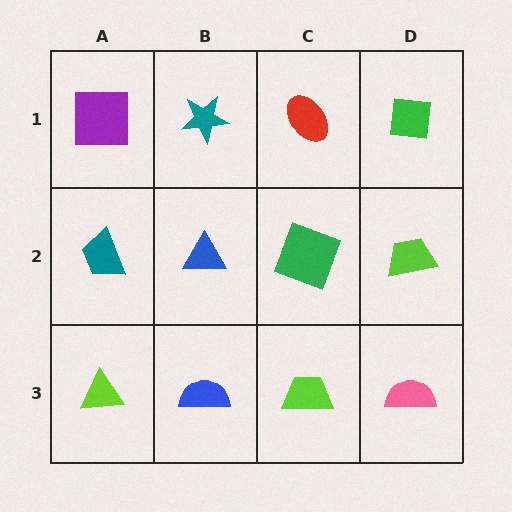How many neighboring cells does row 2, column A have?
3.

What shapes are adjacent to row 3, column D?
A lime trapezoid (row 2, column D), a lime trapezoid (row 3, column C).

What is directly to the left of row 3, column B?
A lime triangle.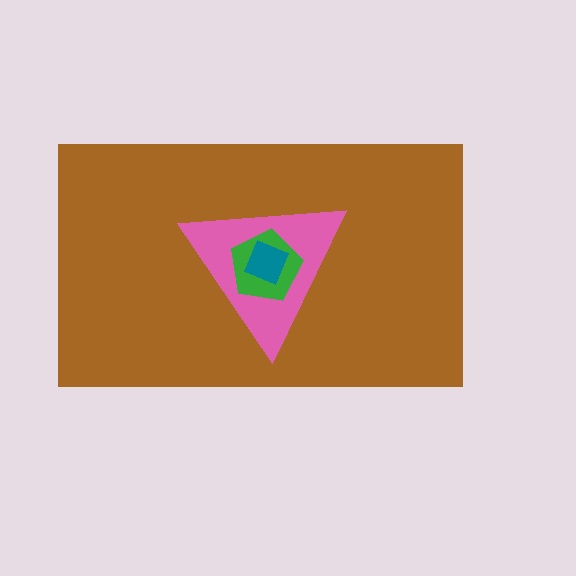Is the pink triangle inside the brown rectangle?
Yes.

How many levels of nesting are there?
4.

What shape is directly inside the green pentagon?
The teal square.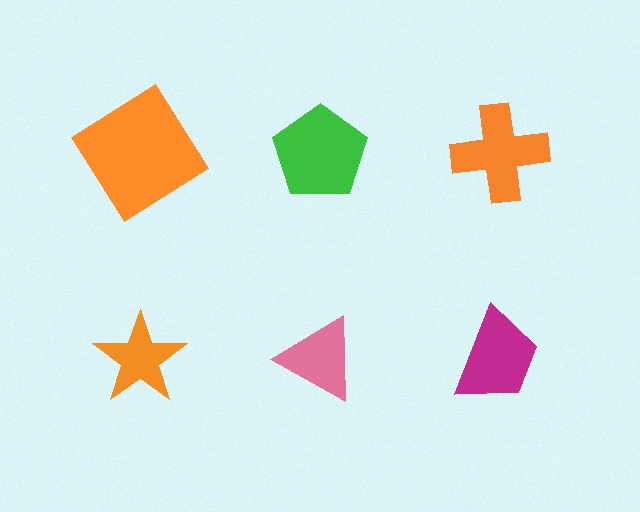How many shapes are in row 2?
3 shapes.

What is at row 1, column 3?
An orange cross.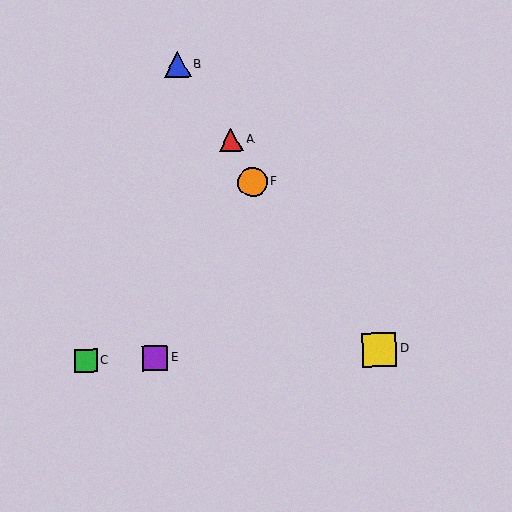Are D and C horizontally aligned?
Yes, both are at y≈349.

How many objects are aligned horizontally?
3 objects (C, D, E) are aligned horizontally.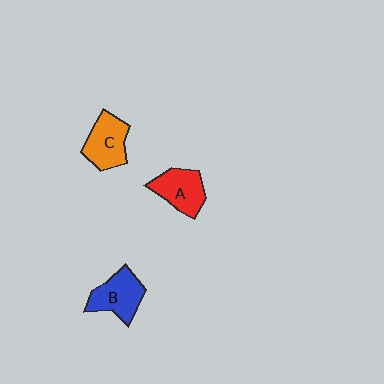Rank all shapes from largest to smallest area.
From largest to smallest: B (blue), C (orange), A (red).